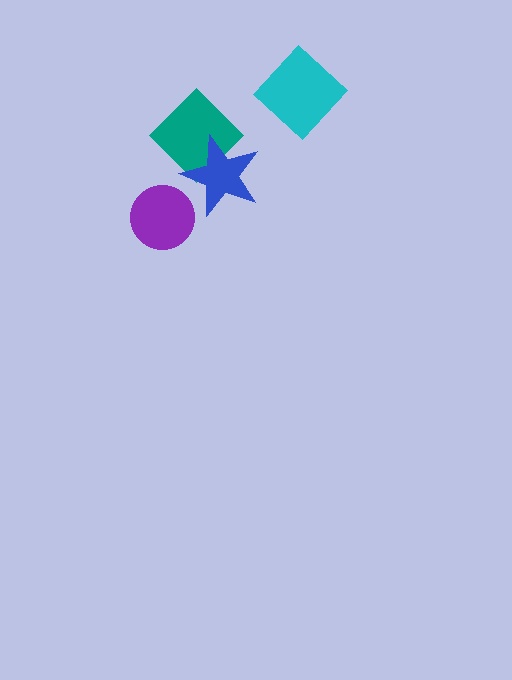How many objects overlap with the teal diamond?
1 object overlaps with the teal diamond.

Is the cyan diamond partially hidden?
No, no other shape covers it.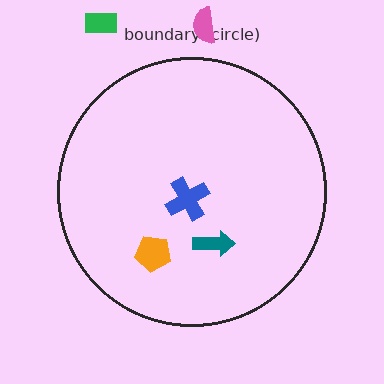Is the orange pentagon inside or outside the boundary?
Inside.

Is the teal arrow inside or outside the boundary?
Inside.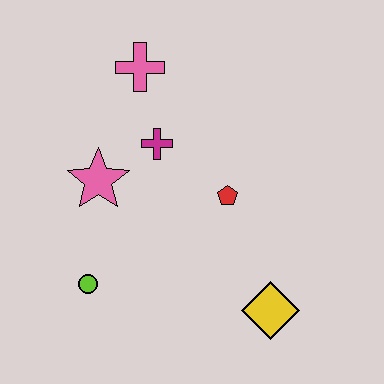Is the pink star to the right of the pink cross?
No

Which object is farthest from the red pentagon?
The lime circle is farthest from the red pentagon.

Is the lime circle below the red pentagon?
Yes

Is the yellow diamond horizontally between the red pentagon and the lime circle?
No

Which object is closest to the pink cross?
The magenta cross is closest to the pink cross.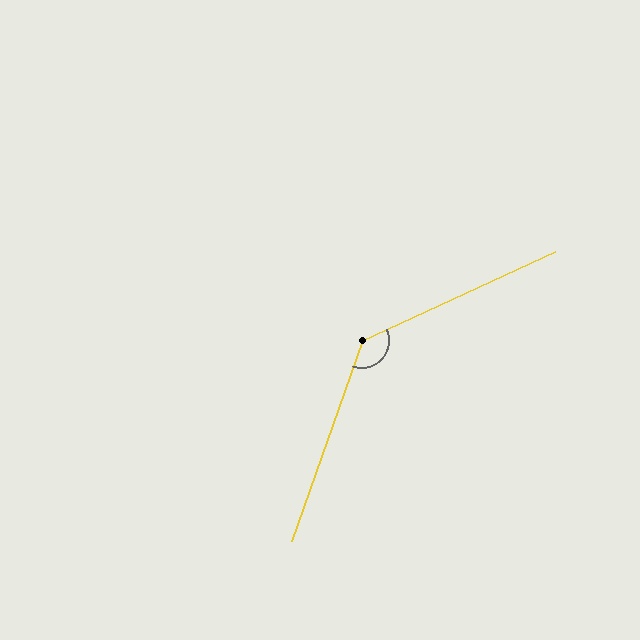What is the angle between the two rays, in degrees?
Approximately 134 degrees.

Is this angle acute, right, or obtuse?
It is obtuse.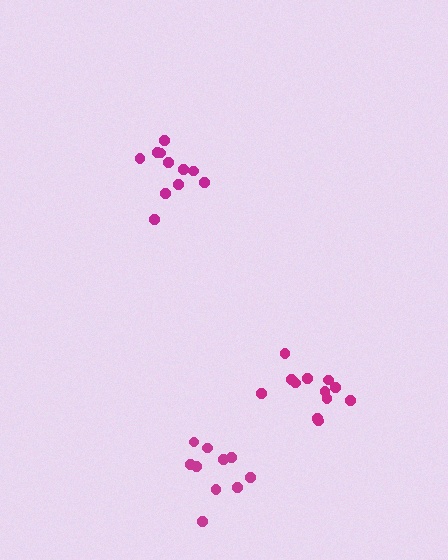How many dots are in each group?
Group 1: 11 dots, Group 2: 10 dots, Group 3: 12 dots (33 total).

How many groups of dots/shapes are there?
There are 3 groups.